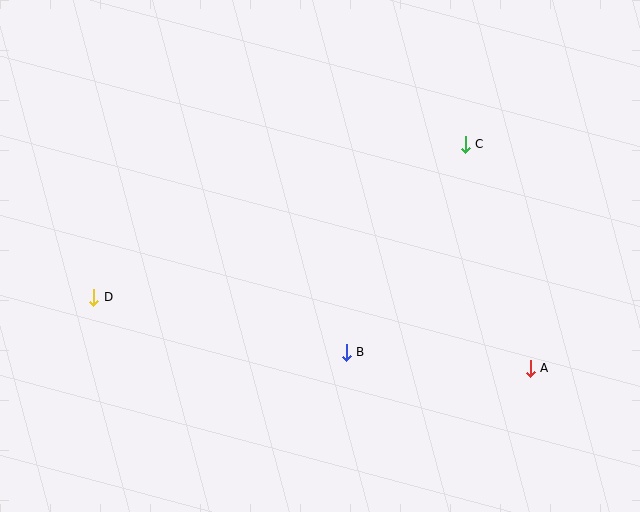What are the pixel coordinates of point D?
Point D is at (94, 297).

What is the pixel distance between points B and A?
The distance between B and A is 184 pixels.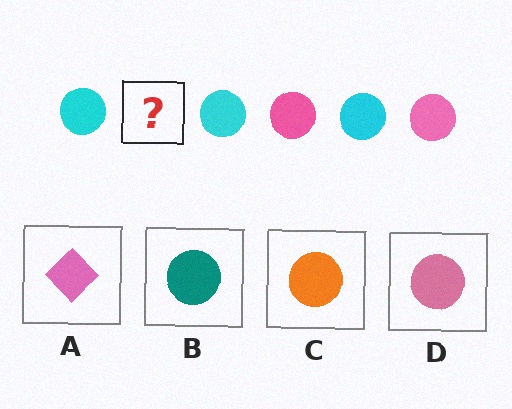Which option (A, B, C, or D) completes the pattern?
D.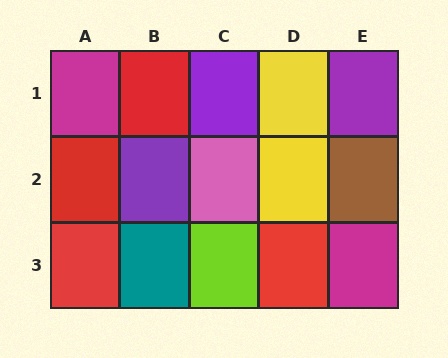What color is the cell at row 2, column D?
Yellow.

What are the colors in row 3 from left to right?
Red, teal, lime, red, magenta.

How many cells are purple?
3 cells are purple.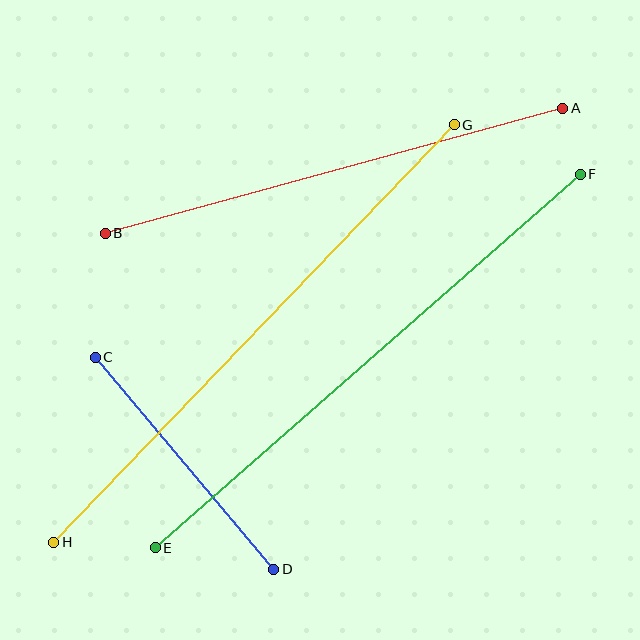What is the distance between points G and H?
The distance is approximately 579 pixels.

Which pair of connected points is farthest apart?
Points G and H are farthest apart.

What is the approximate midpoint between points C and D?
The midpoint is at approximately (185, 463) pixels.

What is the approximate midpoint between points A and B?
The midpoint is at approximately (334, 171) pixels.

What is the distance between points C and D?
The distance is approximately 277 pixels.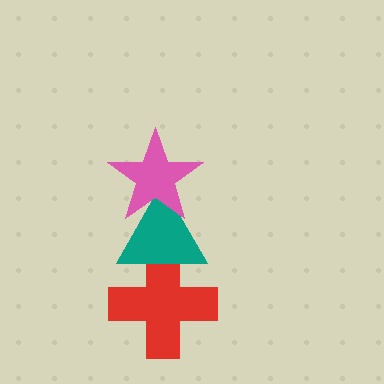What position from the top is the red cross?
The red cross is 3rd from the top.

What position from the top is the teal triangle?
The teal triangle is 2nd from the top.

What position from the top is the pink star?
The pink star is 1st from the top.